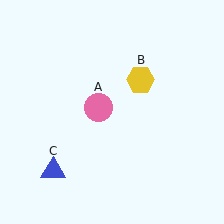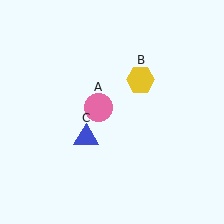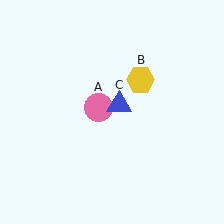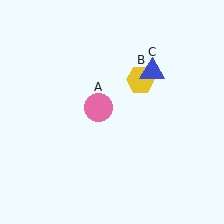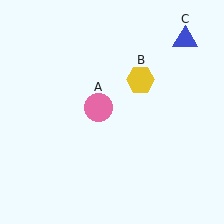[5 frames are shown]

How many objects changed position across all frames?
1 object changed position: blue triangle (object C).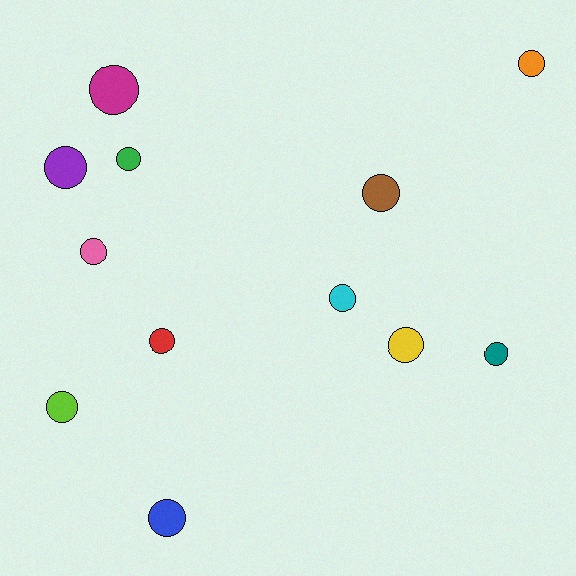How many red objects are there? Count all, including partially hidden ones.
There is 1 red object.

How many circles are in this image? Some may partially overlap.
There are 12 circles.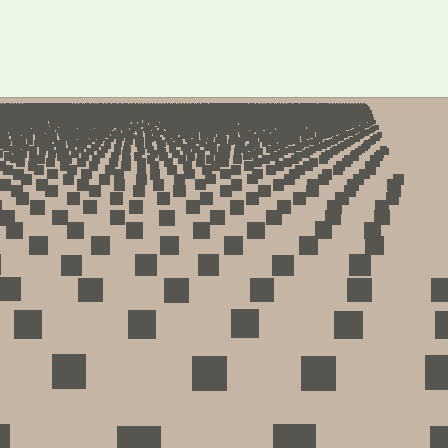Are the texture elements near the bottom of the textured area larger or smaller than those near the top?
Larger. Near the bottom, elements are closer to the viewer and appear at a bigger on-screen size.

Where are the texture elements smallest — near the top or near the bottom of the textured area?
Near the top.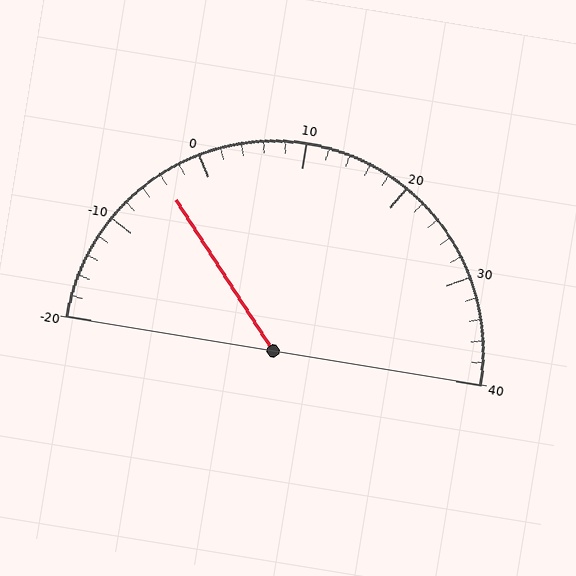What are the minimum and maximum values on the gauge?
The gauge ranges from -20 to 40.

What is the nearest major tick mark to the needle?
The nearest major tick mark is 0.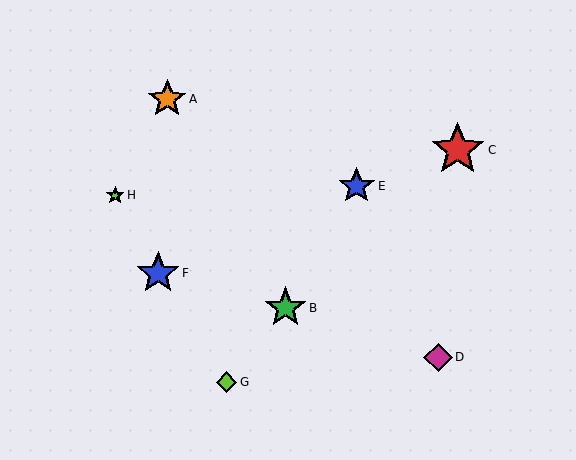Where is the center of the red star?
The center of the red star is at (458, 150).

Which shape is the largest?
The red star (labeled C) is the largest.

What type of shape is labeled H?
Shape H is a lime star.